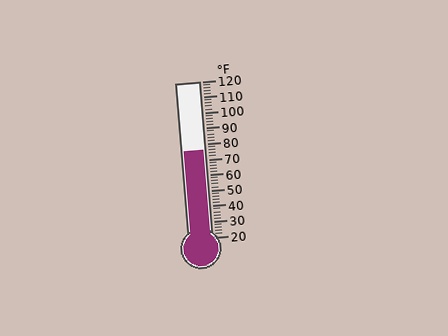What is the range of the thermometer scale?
The thermometer scale ranges from 20°F to 120°F.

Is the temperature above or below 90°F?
The temperature is below 90°F.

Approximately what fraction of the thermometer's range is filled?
The thermometer is filled to approximately 55% of its range.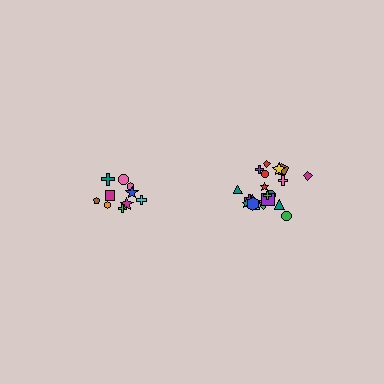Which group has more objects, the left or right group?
The right group.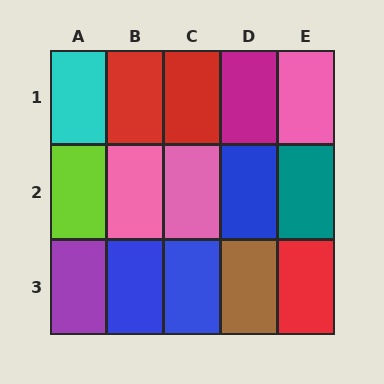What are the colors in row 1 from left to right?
Cyan, red, red, magenta, pink.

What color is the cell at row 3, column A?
Purple.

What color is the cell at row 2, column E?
Teal.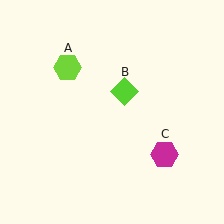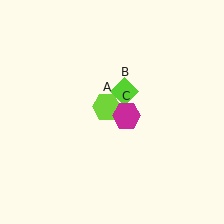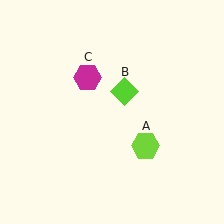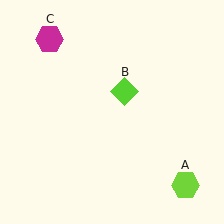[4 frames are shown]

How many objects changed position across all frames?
2 objects changed position: lime hexagon (object A), magenta hexagon (object C).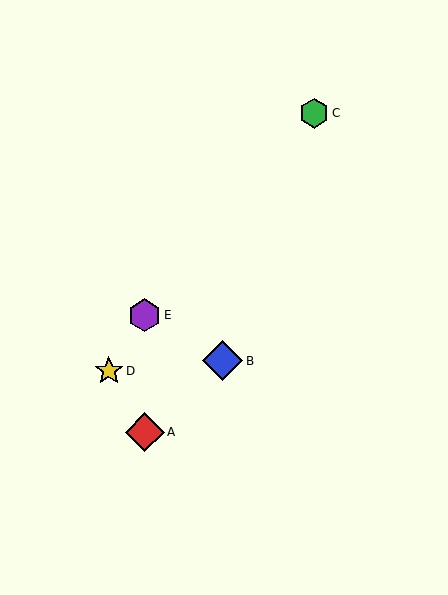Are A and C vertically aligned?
No, A is at x≈145 and C is at x≈314.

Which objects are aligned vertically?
Objects A, E are aligned vertically.